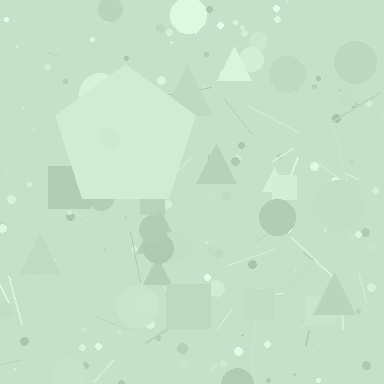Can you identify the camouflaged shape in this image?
The camouflaged shape is a pentagon.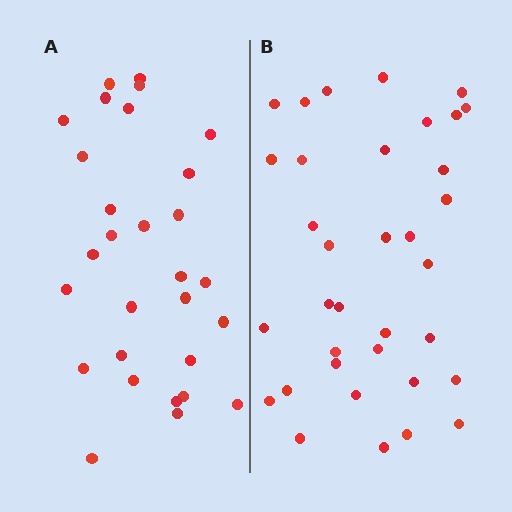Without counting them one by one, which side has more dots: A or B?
Region B (the right region) has more dots.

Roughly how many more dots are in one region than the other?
Region B has about 6 more dots than region A.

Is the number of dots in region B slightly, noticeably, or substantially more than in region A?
Region B has only slightly more — the two regions are fairly close. The ratio is roughly 1.2 to 1.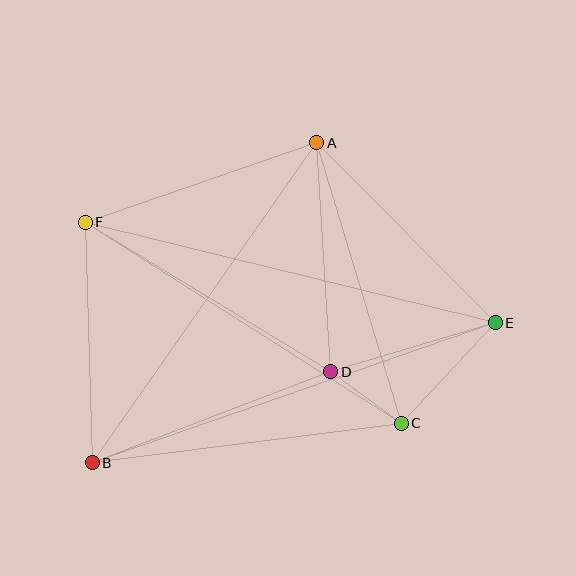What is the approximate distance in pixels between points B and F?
The distance between B and F is approximately 241 pixels.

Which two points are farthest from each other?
Points B and E are farthest from each other.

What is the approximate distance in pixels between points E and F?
The distance between E and F is approximately 422 pixels.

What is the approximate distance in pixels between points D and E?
The distance between D and E is approximately 172 pixels.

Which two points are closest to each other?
Points C and D are closest to each other.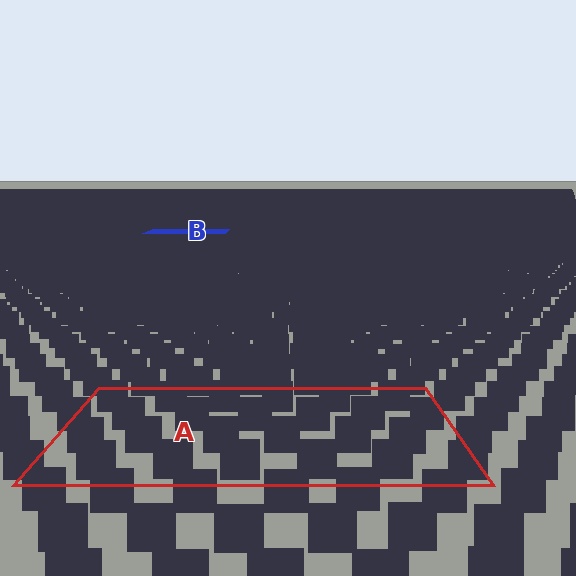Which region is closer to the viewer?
Region A is closer. The texture elements there are larger and more spread out.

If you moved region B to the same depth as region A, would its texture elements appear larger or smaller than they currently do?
They would appear larger. At a closer depth, the same texture elements are projected at a bigger on-screen size.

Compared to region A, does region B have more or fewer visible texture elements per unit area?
Region B has more texture elements per unit area — they are packed more densely because it is farther away.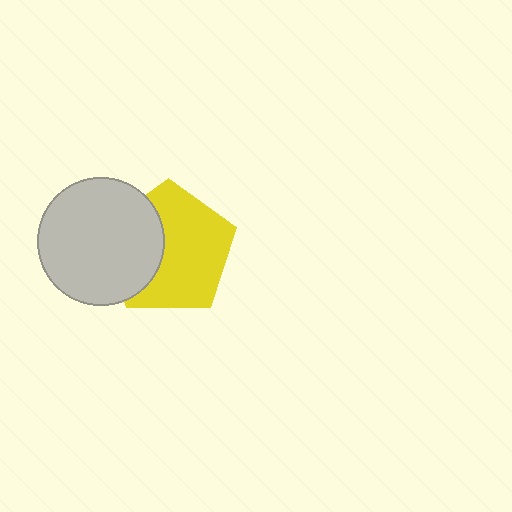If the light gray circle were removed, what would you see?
You would see the complete yellow pentagon.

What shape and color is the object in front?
The object in front is a light gray circle.